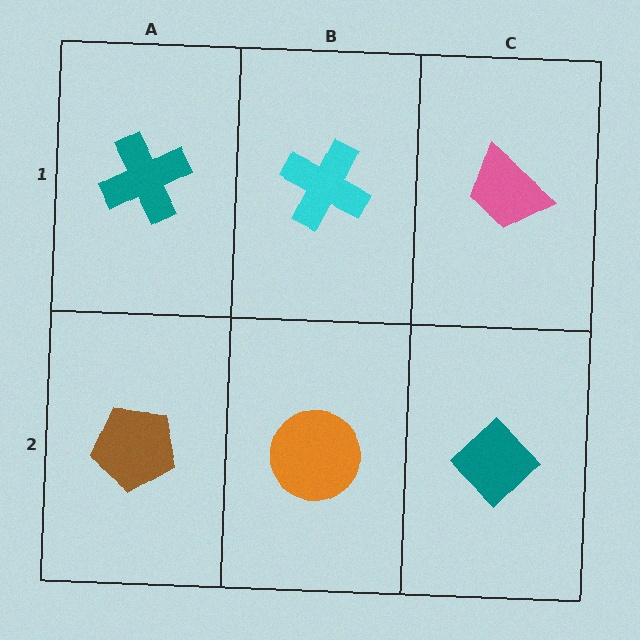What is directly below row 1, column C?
A teal diamond.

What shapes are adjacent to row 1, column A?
A brown pentagon (row 2, column A), a cyan cross (row 1, column B).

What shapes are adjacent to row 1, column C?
A teal diamond (row 2, column C), a cyan cross (row 1, column B).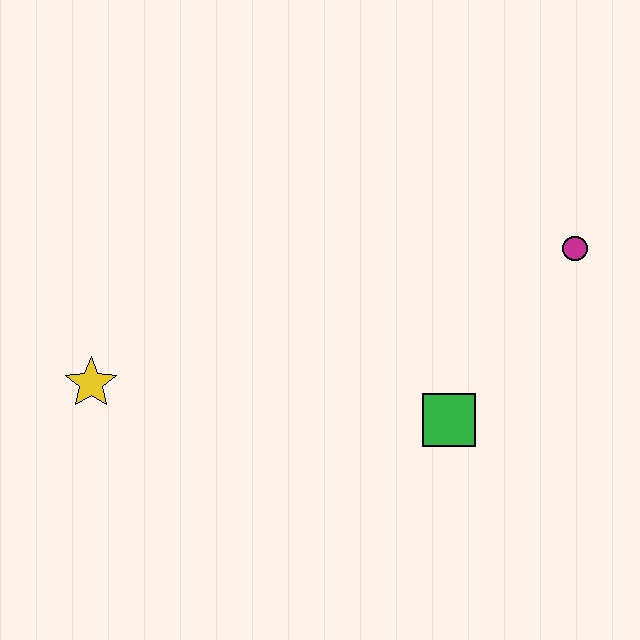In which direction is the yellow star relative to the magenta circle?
The yellow star is to the left of the magenta circle.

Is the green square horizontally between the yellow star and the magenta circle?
Yes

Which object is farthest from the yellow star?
The magenta circle is farthest from the yellow star.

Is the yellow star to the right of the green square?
No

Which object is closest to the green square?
The magenta circle is closest to the green square.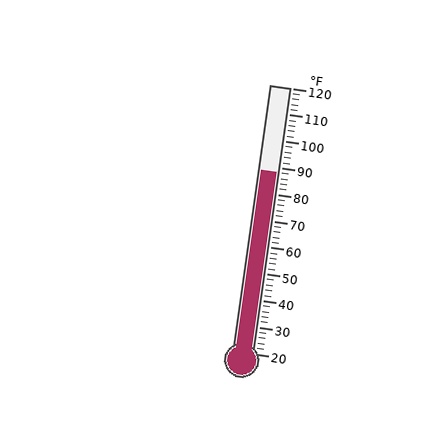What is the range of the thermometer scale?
The thermometer scale ranges from 20°F to 120°F.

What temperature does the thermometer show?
The thermometer shows approximately 88°F.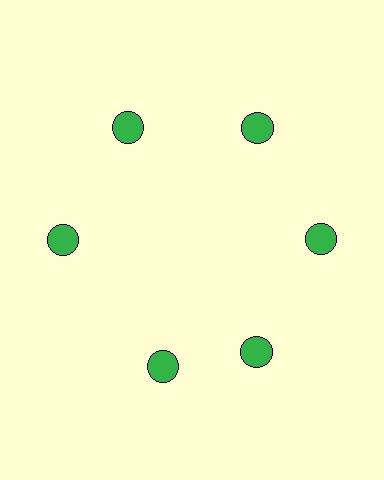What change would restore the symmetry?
The symmetry would be restored by rotating it back into even spacing with its neighbors so that all 6 circles sit at equal angles and equal distance from the center.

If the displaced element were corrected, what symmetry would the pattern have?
It would have 6-fold rotational symmetry — the pattern would map onto itself every 60 degrees.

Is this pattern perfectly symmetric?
No. The 6 green circles are arranged in a ring, but one element near the 7 o'clock position is rotated out of alignment along the ring, breaking the 6-fold rotational symmetry.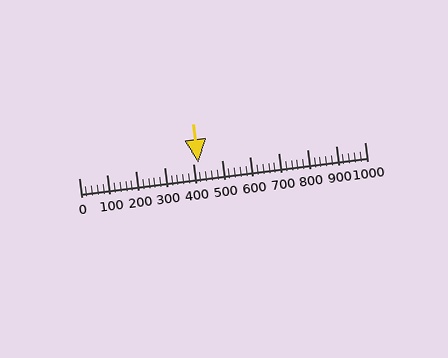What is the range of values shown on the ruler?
The ruler shows values from 0 to 1000.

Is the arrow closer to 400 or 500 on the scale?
The arrow is closer to 400.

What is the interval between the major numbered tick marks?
The major tick marks are spaced 100 units apart.